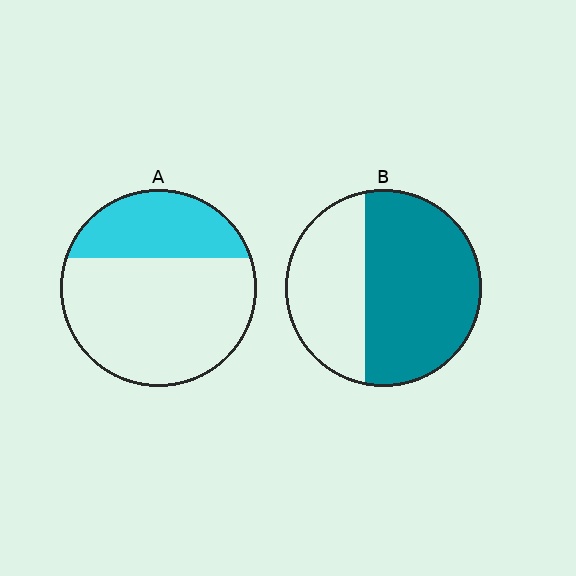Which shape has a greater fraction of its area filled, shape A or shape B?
Shape B.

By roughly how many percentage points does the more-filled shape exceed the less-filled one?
By roughly 30 percentage points (B over A).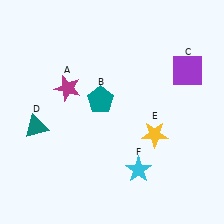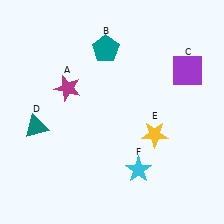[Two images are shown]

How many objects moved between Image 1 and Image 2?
1 object moved between the two images.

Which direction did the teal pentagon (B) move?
The teal pentagon (B) moved up.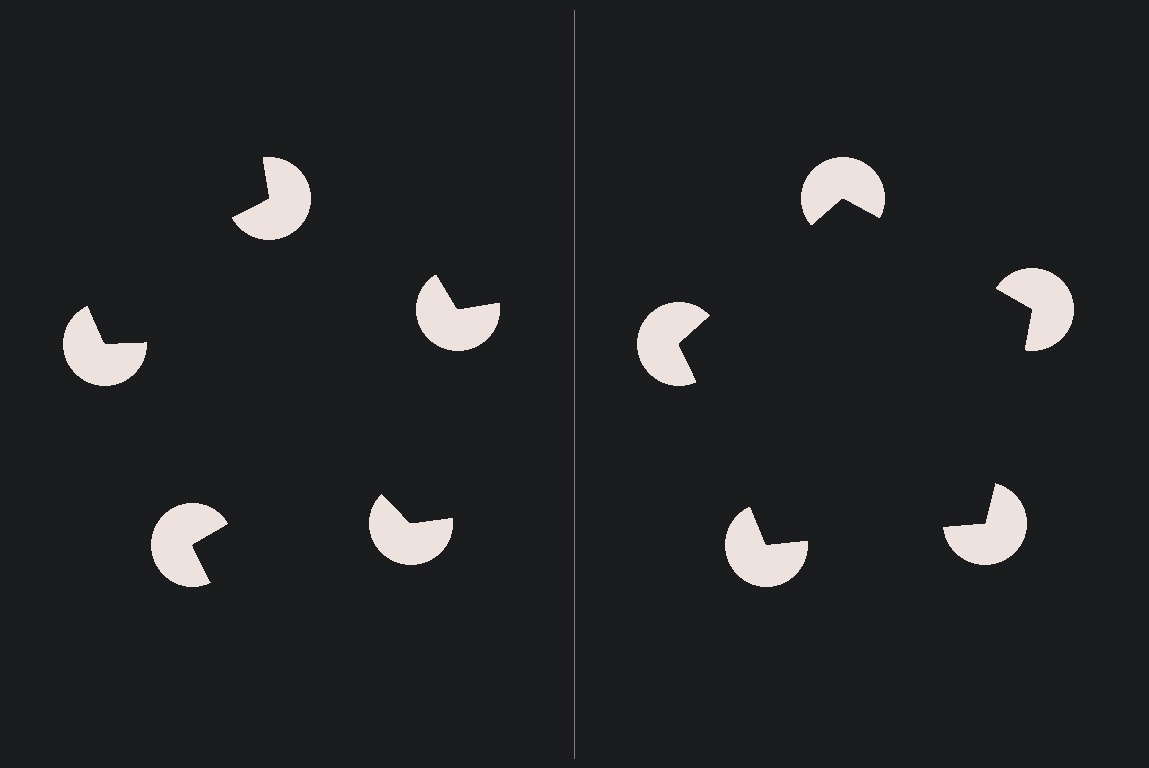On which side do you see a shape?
An illusory pentagon appears on the right side. On the left side the wedge cuts are rotated, so no coherent shape forms.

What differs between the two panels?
The pac-man discs are positioned identically on both sides; only the wedge orientations differ. On the right they align to a pentagon; on the left they are misaligned.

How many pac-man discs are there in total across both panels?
10 — 5 on each side.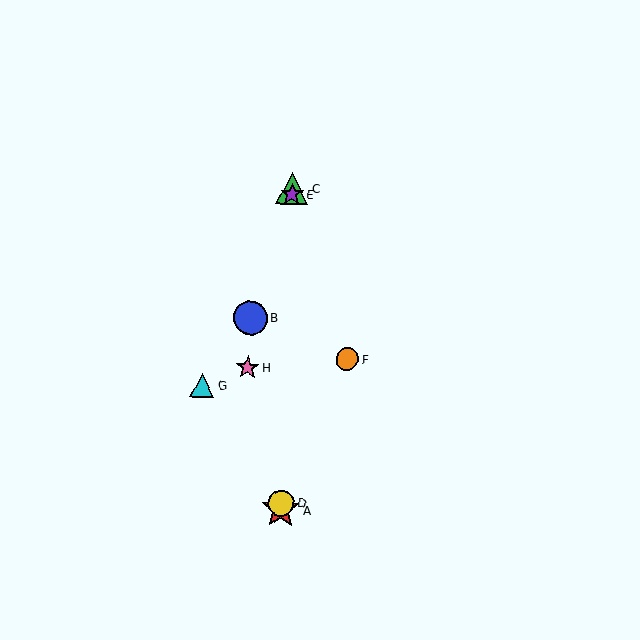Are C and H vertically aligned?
No, C is at x≈292 and H is at x≈248.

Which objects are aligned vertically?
Objects A, C, D, E are aligned vertically.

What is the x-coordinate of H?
Object H is at x≈248.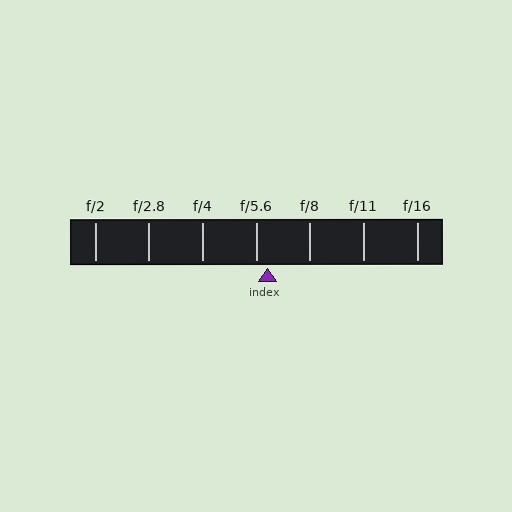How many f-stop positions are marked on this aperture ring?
There are 7 f-stop positions marked.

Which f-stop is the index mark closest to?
The index mark is closest to f/5.6.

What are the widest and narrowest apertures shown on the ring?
The widest aperture shown is f/2 and the narrowest is f/16.